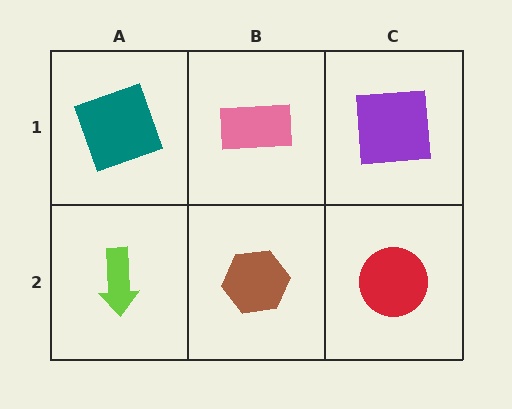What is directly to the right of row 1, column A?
A pink rectangle.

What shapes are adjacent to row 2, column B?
A pink rectangle (row 1, column B), a lime arrow (row 2, column A), a red circle (row 2, column C).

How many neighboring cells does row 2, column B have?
3.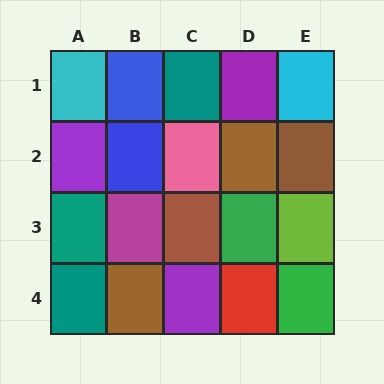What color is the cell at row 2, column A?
Purple.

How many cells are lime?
1 cell is lime.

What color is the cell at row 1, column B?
Blue.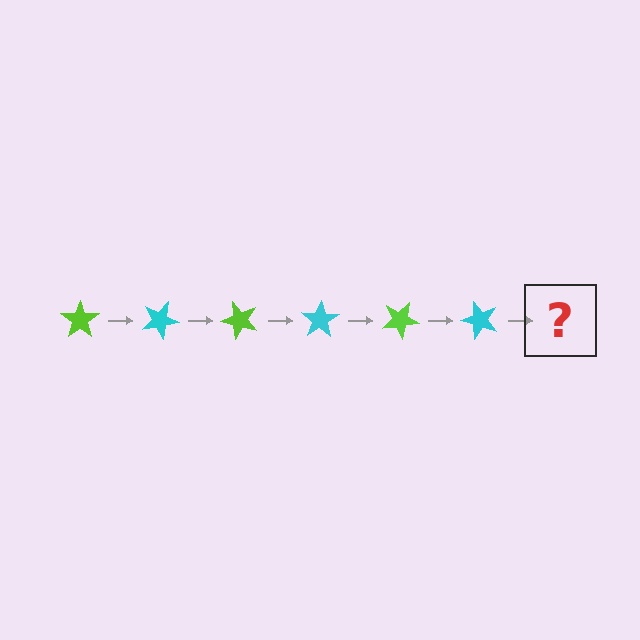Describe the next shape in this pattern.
It should be a lime star, rotated 150 degrees from the start.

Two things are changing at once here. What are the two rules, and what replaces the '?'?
The two rules are that it rotates 25 degrees each step and the color cycles through lime and cyan. The '?' should be a lime star, rotated 150 degrees from the start.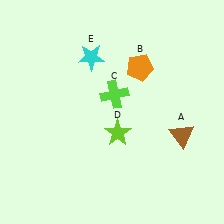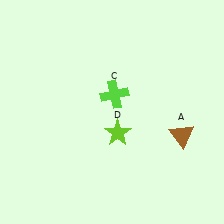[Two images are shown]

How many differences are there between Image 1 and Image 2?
There are 2 differences between the two images.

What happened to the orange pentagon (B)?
The orange pentagon (B) was removed in Image 2. It was in the top-right area of Image 1.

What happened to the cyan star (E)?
The cyan star (E) was removed in Image 2. It was in the top-left area of Image 1.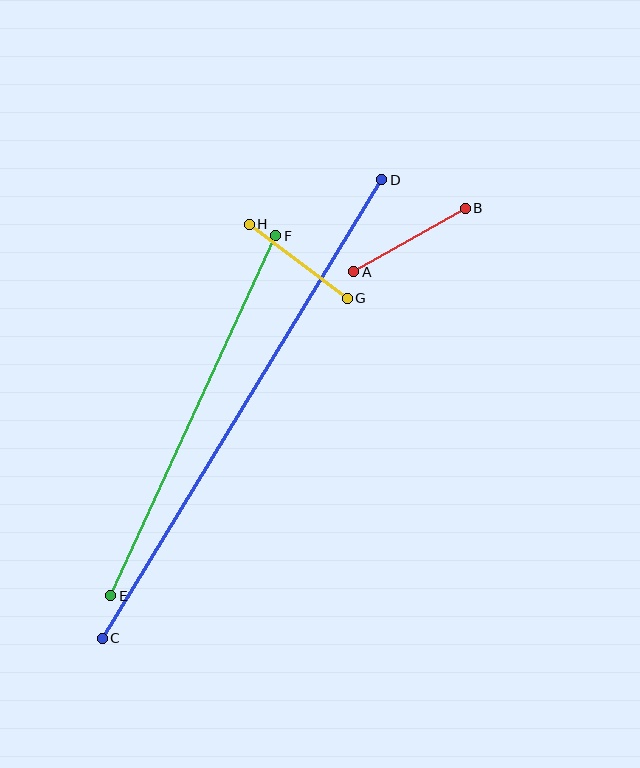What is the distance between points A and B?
The distance is approximately 129 pixels.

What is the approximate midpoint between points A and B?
The midpoint is at approximately (409, 240) pixels.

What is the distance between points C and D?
The distance is approximately 537 pixels.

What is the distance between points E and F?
The distance is approximately 396 pixels.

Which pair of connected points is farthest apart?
Points C and D are farthest apart.